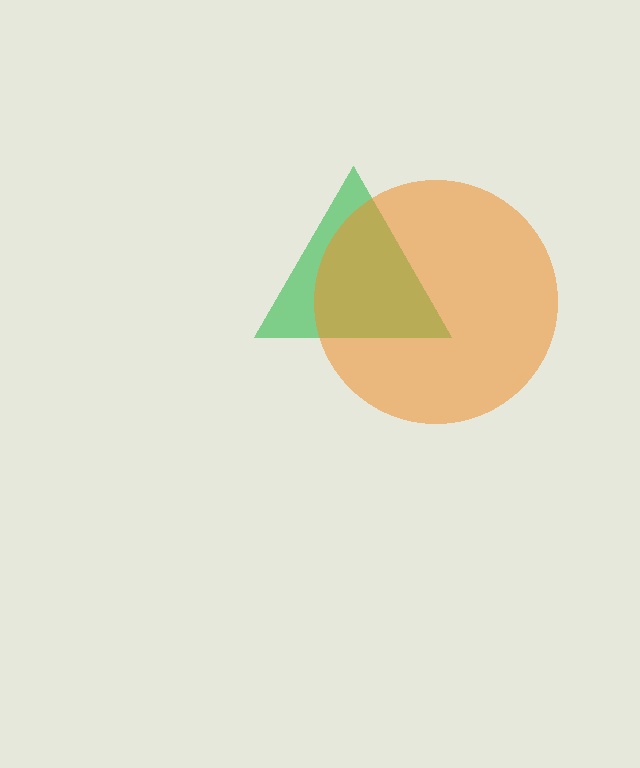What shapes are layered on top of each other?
The layered shapes are: a green triangle, an orange circle.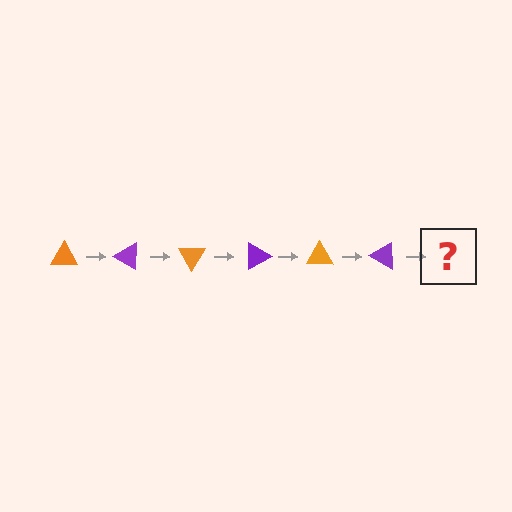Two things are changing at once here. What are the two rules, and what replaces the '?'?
The two rules are that it rotates 30 degrees each step and the color cycles through orange and purple. The '?' should be an orange triangle, rotated 180 degrees from the start.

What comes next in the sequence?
The next element should be an orange triangle, rotated 180 degrees from the start.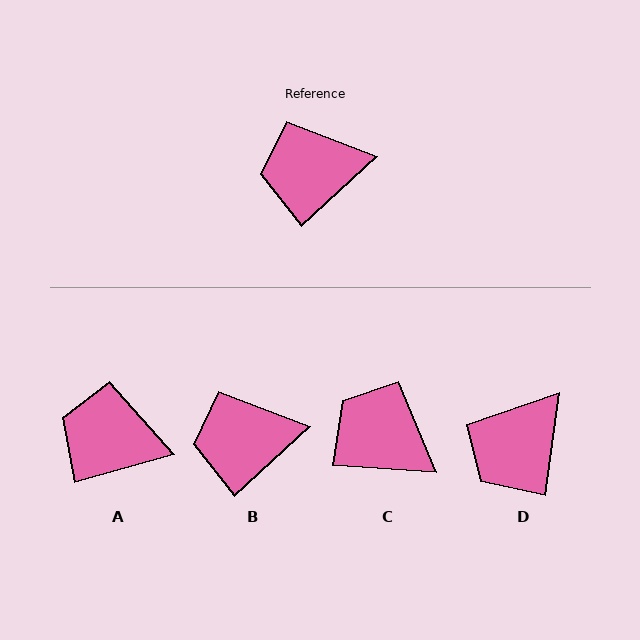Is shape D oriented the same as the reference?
No, it is off by about 40 degrees.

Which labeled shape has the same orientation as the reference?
B.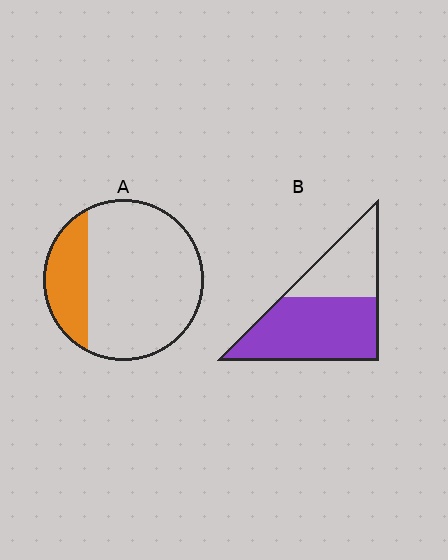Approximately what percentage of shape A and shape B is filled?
A is approximately 25% and B is approximately 65%.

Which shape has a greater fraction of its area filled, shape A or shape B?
Shape B.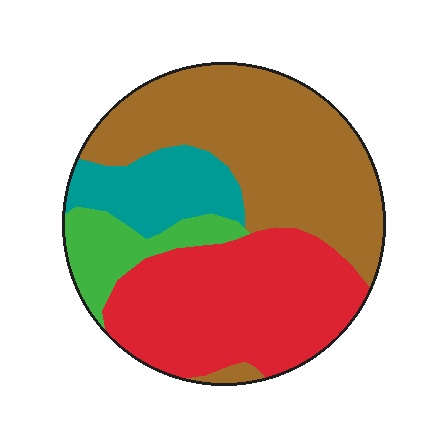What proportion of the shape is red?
Red takes up between a third and a half of the shape.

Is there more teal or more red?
Red.